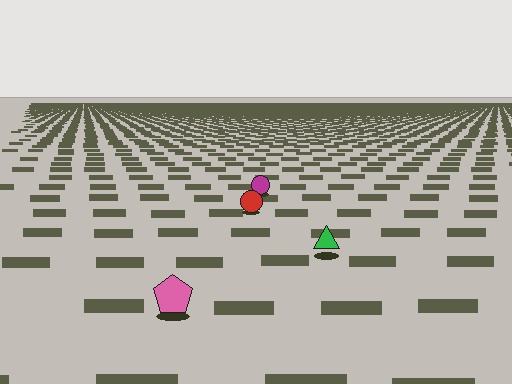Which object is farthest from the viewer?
The magenta circle is farthest from the viewer. It appears smaller and the ground texture around it is denser.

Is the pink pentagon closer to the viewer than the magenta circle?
Yes. The pink pentagon is closer — you can tell from the texture gradient: the ground texture is coarser near it.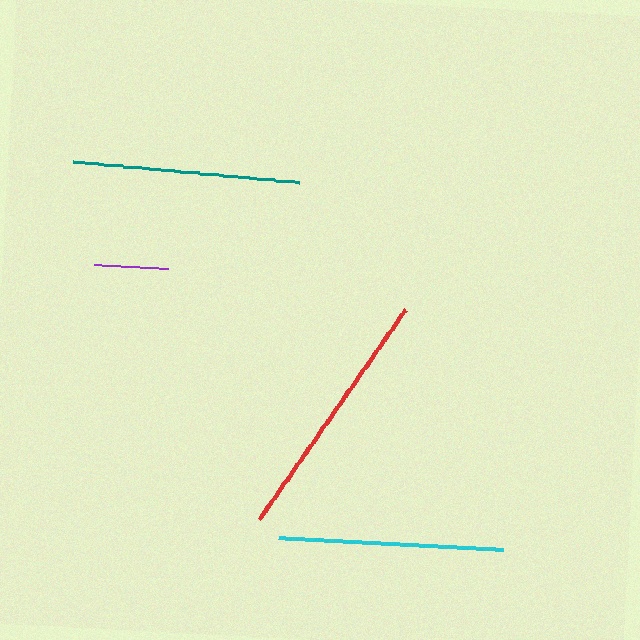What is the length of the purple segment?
The purple segment is approximately 75 pixels long.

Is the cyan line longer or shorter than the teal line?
The teal line is longer than the cyan line.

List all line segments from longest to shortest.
From longest to shortest: red, teal, cyan, purple.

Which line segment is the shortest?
The purple line is the shortest at approximately 75 pixels.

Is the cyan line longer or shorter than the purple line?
The cyan line is longer than the purple line.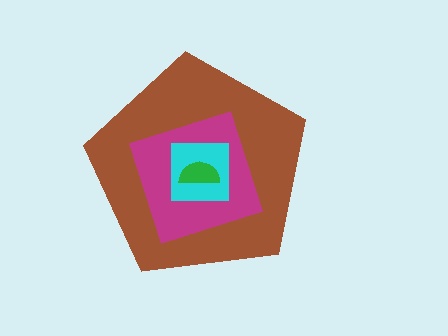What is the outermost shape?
The brown pentagon.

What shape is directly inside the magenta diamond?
The cyan square.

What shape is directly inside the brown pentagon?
The magenta diamond.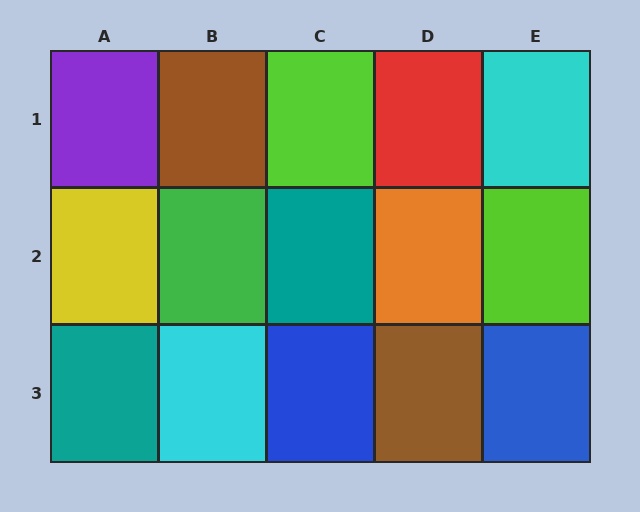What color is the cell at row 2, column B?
Green.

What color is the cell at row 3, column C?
Blue.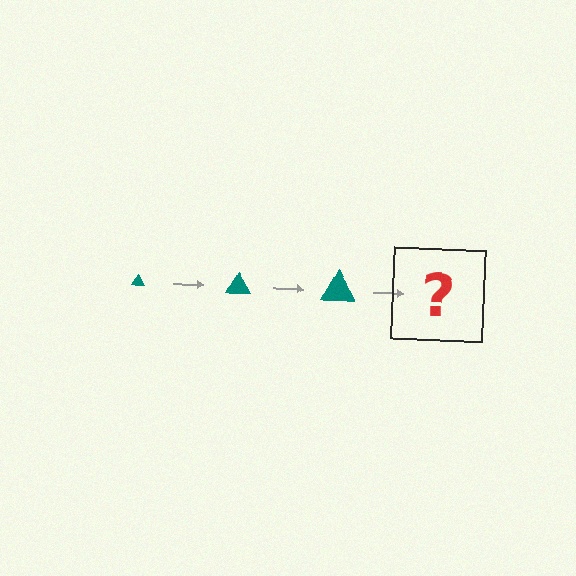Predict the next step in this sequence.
The next step is a teal triangle, larger than the previous one.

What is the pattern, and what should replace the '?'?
The pattern is that the triangle gets progressively larger each step. The '?' should be a teal triangle, larger than the previous one.